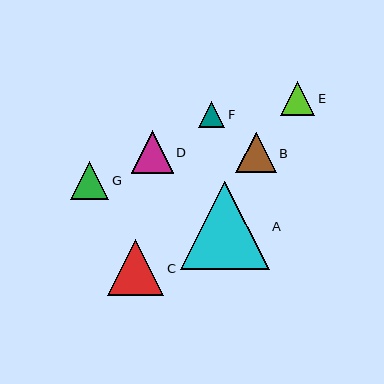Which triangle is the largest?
Triangle A is the largest with a size of approximately 89 pixels.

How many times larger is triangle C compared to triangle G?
Triangle C is approximately 1.5 times the size of triangle G.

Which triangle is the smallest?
Triangle F is the smallest with a size of approximately 26 pixels.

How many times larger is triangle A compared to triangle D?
Triangle A is approximately 2.1 times the size of triangle D.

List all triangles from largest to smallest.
From largest to smallest: A, C, D, B, G, E, F.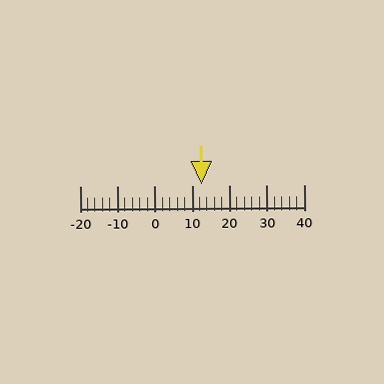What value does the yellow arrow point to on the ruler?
The yellow arrow points to approximately 13.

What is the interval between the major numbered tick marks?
The major tick marks are spaced 10 units apart.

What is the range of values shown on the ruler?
The ruler shows values from -20 to 40.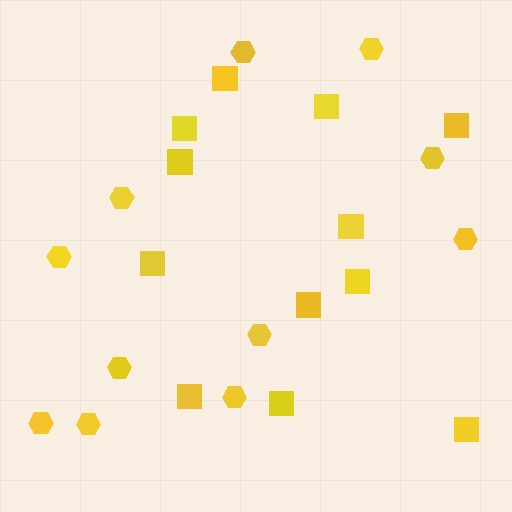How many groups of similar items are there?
There are 2 groups: one group of squares (12) and one group of hexagons (11).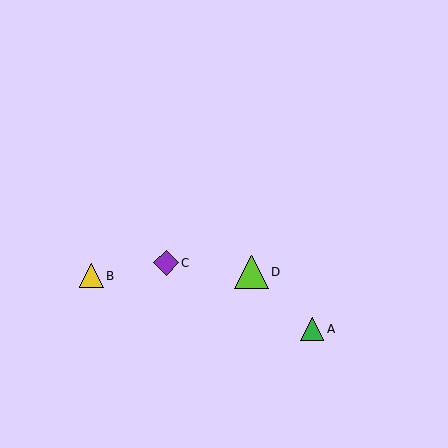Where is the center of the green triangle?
The center of the green triangle is at (312, 329).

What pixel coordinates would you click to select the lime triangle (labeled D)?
Click at (251, 272) to select the lime triangle D.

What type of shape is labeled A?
Shape A is a green triangle.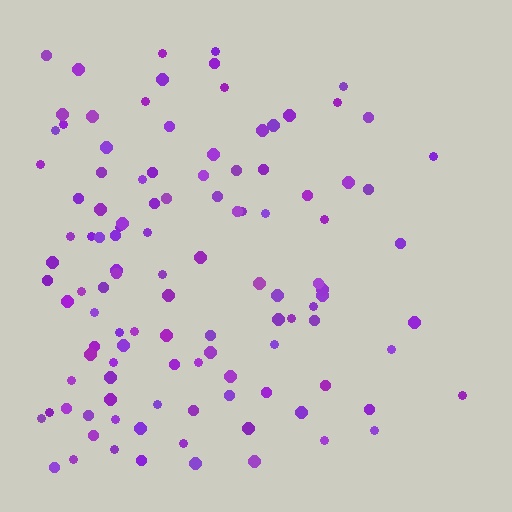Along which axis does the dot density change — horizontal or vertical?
Horizontal.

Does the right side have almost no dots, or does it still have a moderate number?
Still a moderate number, just noticeably fewer than the left.